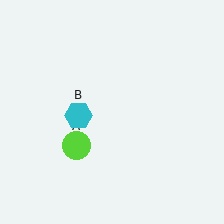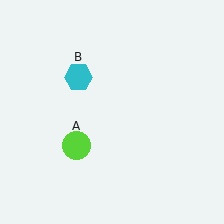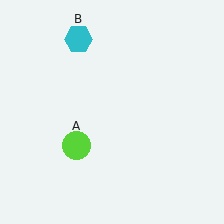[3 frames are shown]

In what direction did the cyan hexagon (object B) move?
The cyan hexagon (object B) moved up.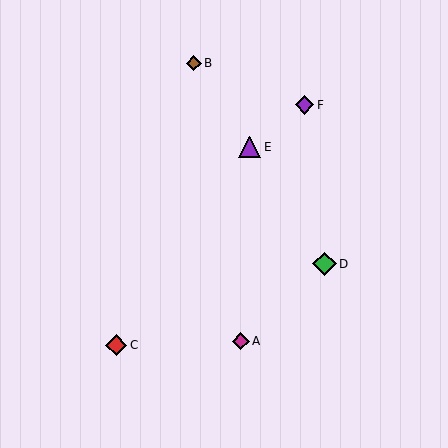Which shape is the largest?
The green diamond (labeled D) is the largest.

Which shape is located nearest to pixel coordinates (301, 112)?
The purple diamond (labeled F) at (305, 105) is nearest to that location.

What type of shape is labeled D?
Shape D is a green diamond.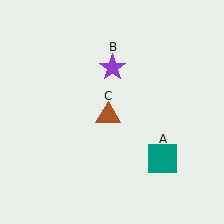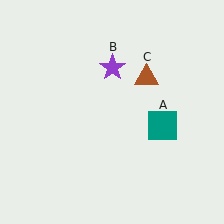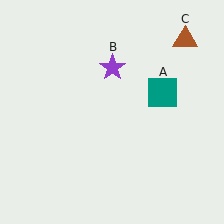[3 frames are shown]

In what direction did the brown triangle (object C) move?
The brown triangle (object C) moved up and to the right.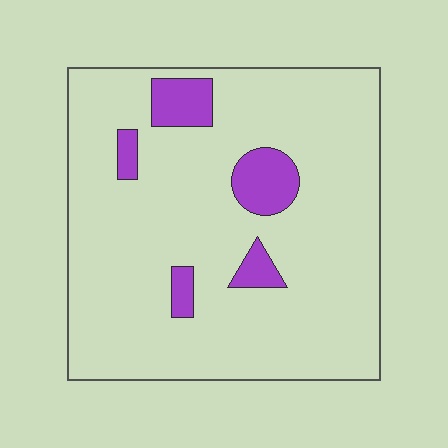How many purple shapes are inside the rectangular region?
5.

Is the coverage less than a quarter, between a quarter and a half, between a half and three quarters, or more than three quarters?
Less than a quarter.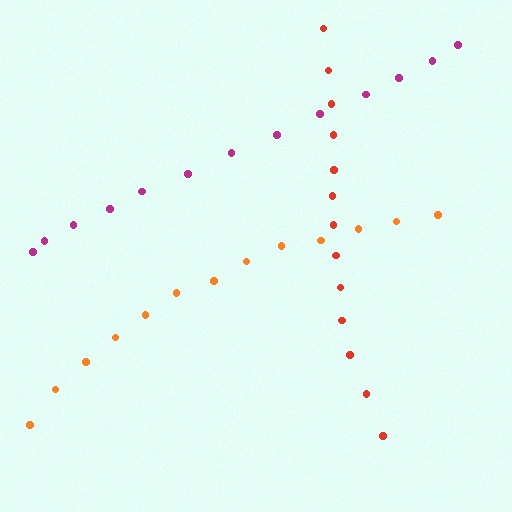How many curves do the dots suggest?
There are 3 distinct paths.